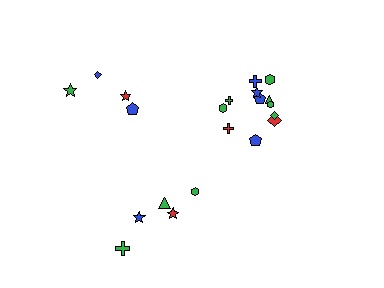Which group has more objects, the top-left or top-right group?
The top-right group.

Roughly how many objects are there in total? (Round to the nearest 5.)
Roughly 20 objects in total.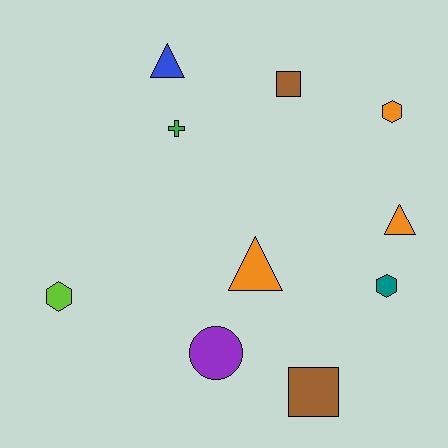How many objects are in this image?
There are 10 objects.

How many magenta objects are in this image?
There are no magenta objects.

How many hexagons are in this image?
There are 3 hexagons.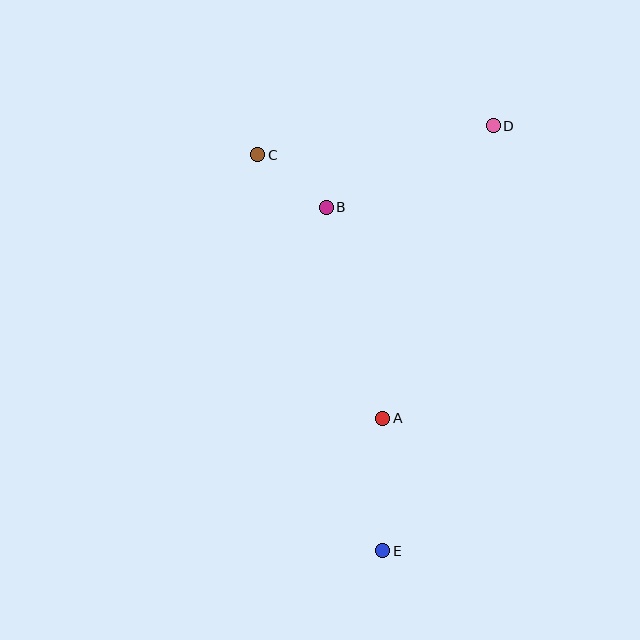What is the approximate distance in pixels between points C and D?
The distance between C and D is approximately 237 pixels.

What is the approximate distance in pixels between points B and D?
The distance between B and D is approximately 186 pixels.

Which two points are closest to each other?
Points B and C are closest to each other.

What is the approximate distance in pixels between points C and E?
The distance between C and E is approximately 415 pixels.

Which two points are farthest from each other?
Points D and E are farthest from each other.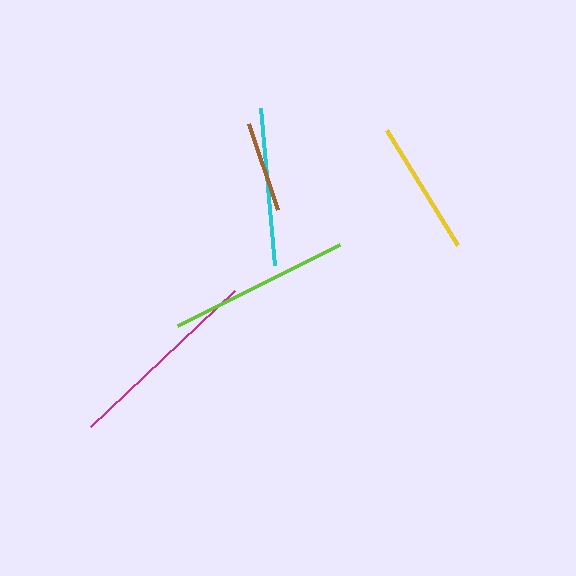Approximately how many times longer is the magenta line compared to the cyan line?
The magenta line is approximately 1.2 times the length of the cyan line.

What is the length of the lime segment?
The lime segment is approximately 181 pixels long.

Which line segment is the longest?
The magenta line is the longest at approximately 197 pixels.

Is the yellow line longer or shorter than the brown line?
The yellow line is longer than the brown line.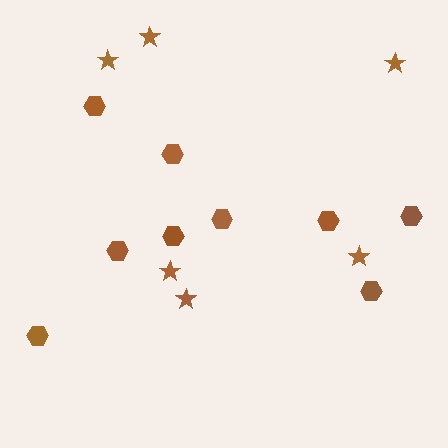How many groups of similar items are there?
There are 2 groups: one group of hexagons (9) and one group of stars (6).